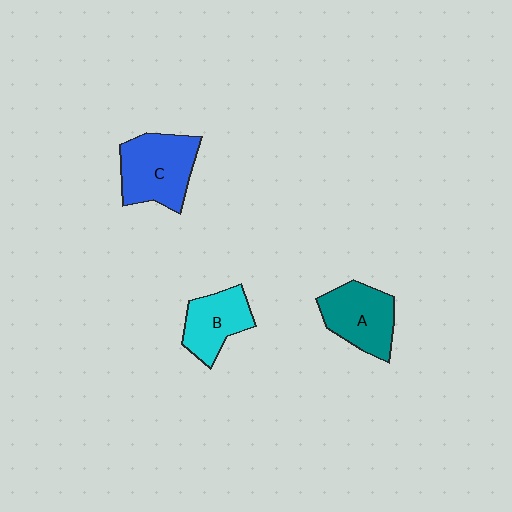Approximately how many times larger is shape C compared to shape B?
Approximately 1.4 times.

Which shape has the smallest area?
Shape B (cyan).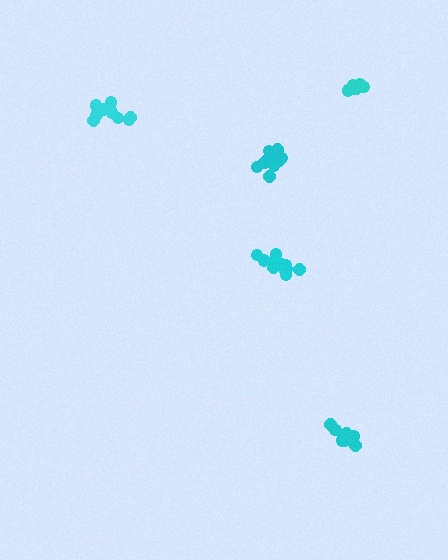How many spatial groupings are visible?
There are 5 spatial groupings.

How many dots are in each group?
Group 1: 12 dots, Group 2: 6 dots, Group 3: 10 dots, Group 4: 7 dots, Group 5: 9 dots (44 total).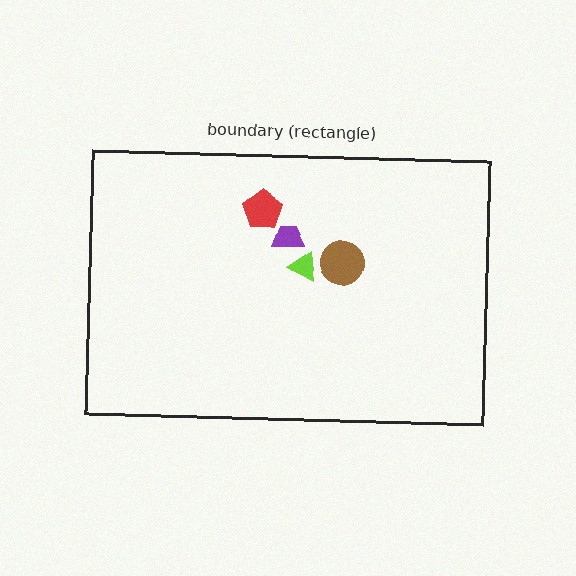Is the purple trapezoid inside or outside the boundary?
Inside.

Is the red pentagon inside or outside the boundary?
Inside.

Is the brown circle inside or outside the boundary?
Inside.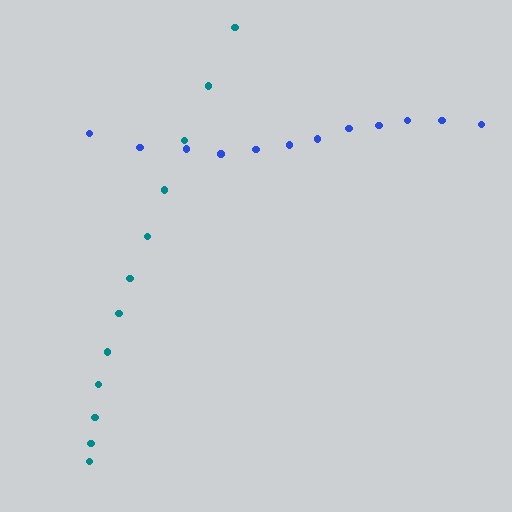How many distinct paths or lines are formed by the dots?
There are 2 distinct paths.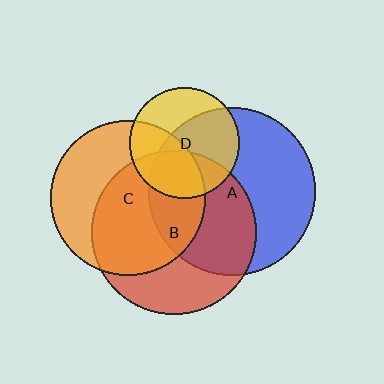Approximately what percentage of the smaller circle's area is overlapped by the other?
Approximately 60%.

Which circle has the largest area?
Circle A (blue).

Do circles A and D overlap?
Yes.